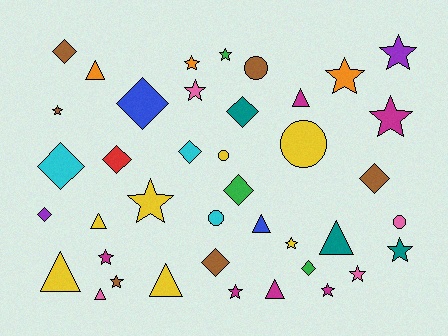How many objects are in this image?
There are 40 objects.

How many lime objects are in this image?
There are no lime objects.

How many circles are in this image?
There are 5 circles.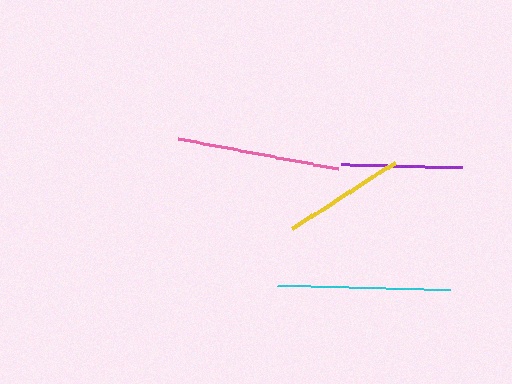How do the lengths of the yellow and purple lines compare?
The yellow and purple lines are approximately the same length.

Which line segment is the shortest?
The purple line is the shortest at approximately 121 pixels.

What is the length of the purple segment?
The purple segment is approximately 121 pixels long.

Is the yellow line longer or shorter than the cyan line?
The cyan line is longer than the yellow line.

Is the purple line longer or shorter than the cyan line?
The cyan line is longer than the purple line.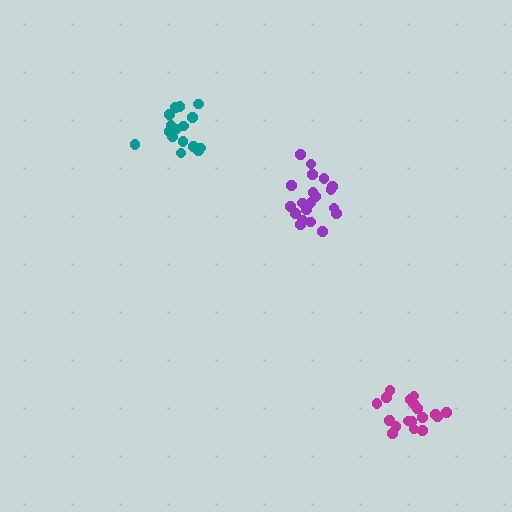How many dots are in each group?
Group 1: 20 dots, Group 2: 16 dots, Group 3: 18 dots (54 total).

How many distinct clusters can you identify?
There are 3 distinct clusters.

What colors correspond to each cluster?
The clusters are colored: purple, teal, magenta.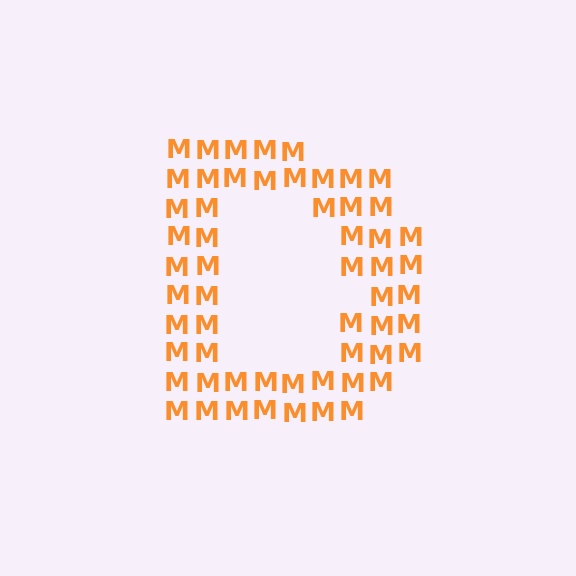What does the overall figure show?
The overall figure shows the letter D.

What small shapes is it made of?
It is made of small letter M's.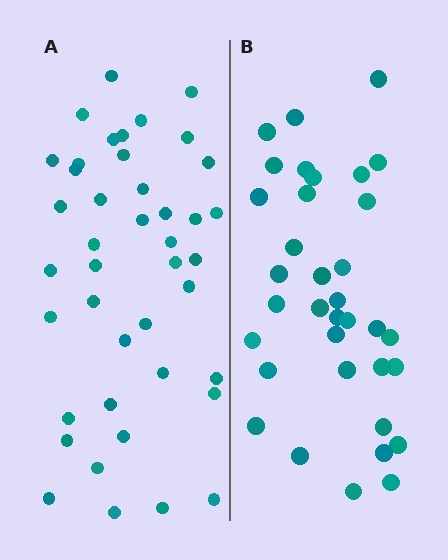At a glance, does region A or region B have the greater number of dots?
Region A (the left region) has more dots.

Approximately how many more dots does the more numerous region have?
Region A has roughly 8 or so more dots than region B.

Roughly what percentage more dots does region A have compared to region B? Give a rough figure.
About 20% more.